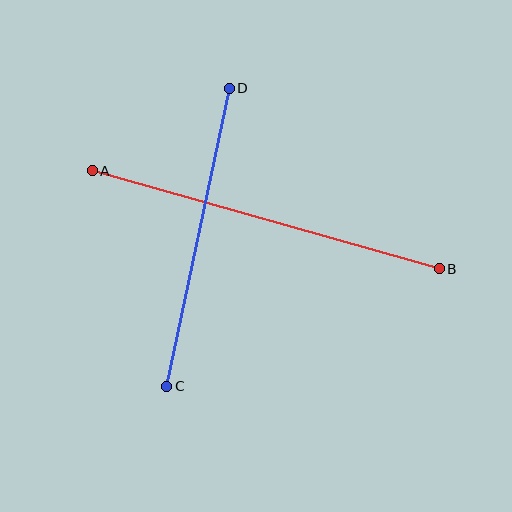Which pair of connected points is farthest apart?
Points A and B are farthest apart.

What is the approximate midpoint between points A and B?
The midpoint is at approximately (266, 220) pixels.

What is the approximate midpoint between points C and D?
The midpoint is at approximately (198, 237) pixels.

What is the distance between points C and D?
The distance is approximately 305 pixels.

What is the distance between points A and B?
The distance is approximately 361 pixels.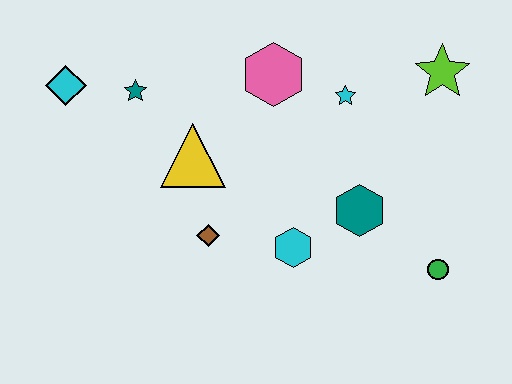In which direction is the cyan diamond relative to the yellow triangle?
The cyan diamond is to the left of the yellow triangle.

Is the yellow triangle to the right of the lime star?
No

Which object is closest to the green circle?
The teal hexagon is closest to the green circle.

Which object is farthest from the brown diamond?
The lime star is farthest from the brown diamond.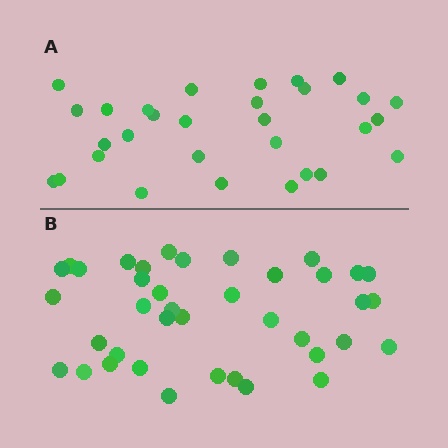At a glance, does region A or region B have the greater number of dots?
Region B (the bottom region) has more dots.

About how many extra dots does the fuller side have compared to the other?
Region B has roughly 8 or so more dots than region A.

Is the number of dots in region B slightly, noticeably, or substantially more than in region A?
Region B has noticeably more, but not dramatically so. The ratio is roughly 1.3 to 1.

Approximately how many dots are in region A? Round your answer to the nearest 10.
About 30 dots.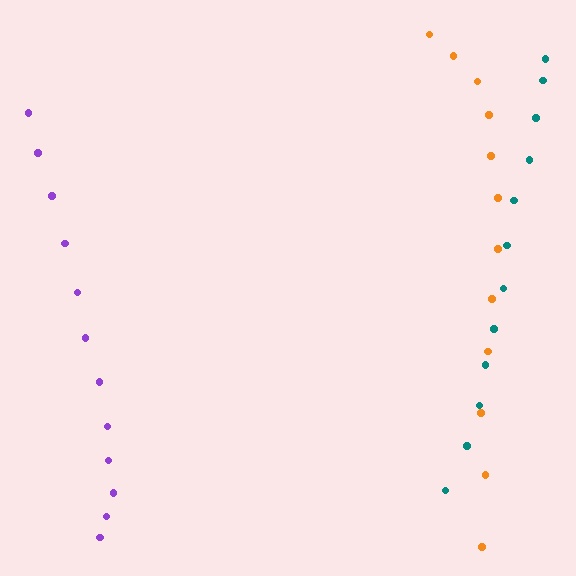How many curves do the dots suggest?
There are 3 distinct paths.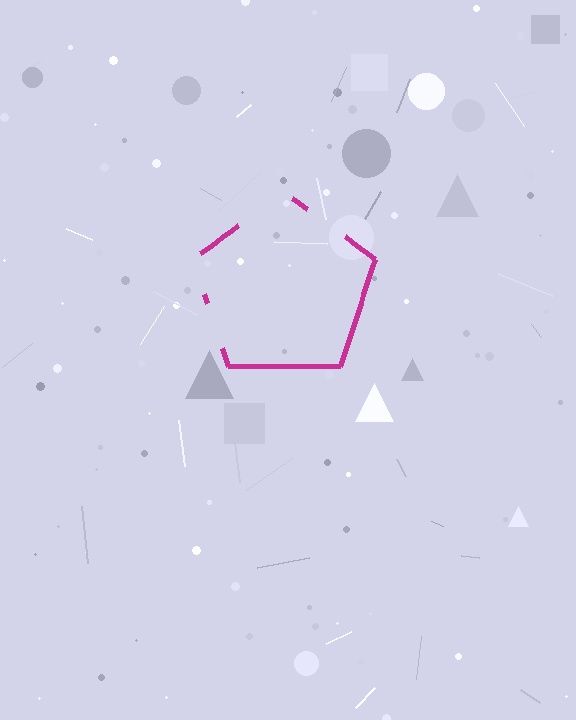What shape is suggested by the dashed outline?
The dashed outline suggests a pentagon.